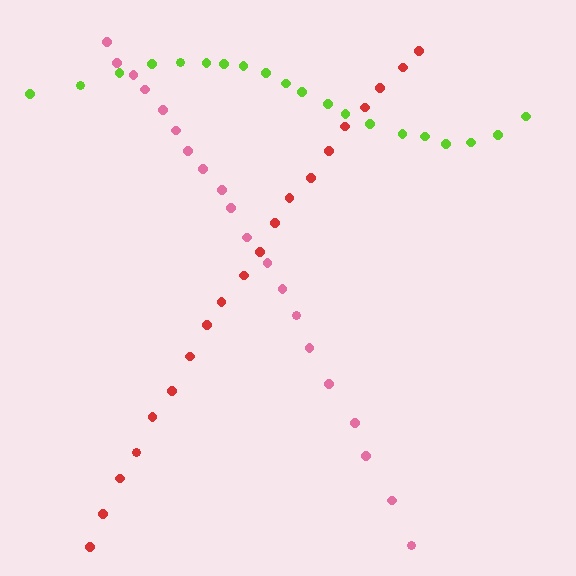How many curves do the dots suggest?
There are 3 distinct paths.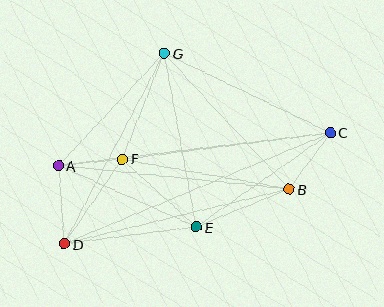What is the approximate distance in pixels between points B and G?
The distance between B and G is approximately 185 pixels.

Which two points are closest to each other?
Points A and F are closest to each other.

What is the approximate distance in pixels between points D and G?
The distance between D and G is approximately 216 pixels.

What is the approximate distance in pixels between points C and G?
The distance between C and G is approximately 184 pixels.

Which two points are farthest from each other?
Points C and D are farthest from each other.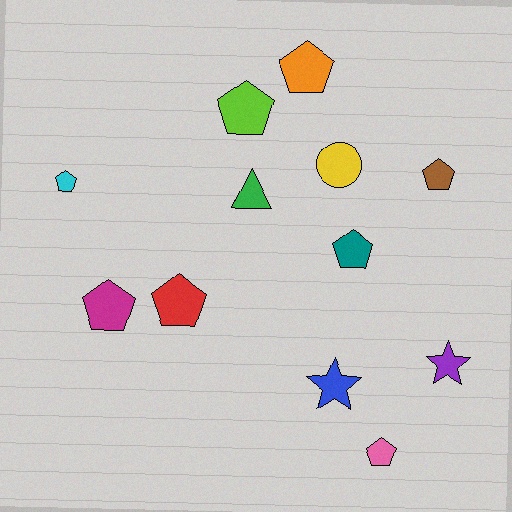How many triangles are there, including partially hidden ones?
There is 1 triangle.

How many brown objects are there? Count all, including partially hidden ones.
There is 1 brown object.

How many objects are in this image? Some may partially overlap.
There are 12 objects.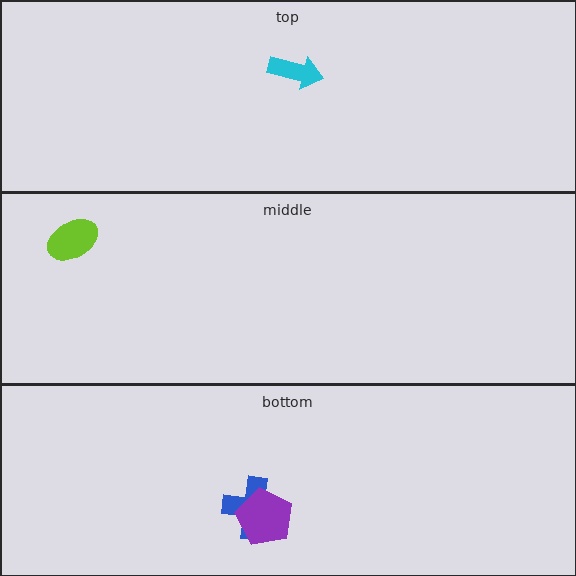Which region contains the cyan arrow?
The top region.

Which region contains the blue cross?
The bottom region.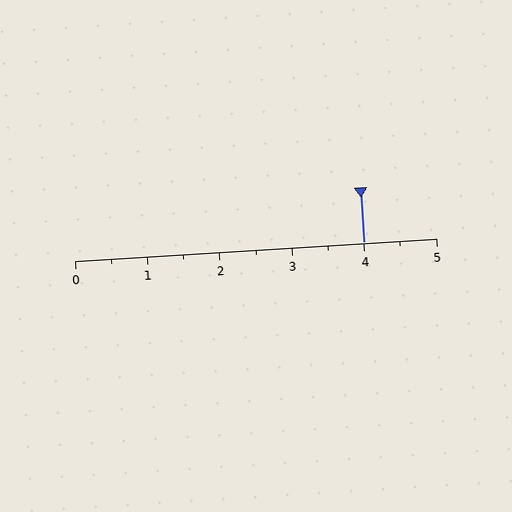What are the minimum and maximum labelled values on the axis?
The axis runs from 0 to 5.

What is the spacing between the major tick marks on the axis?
The major ticks are spaced 1 apart.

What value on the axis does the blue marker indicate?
The marker indicates approximately 4.